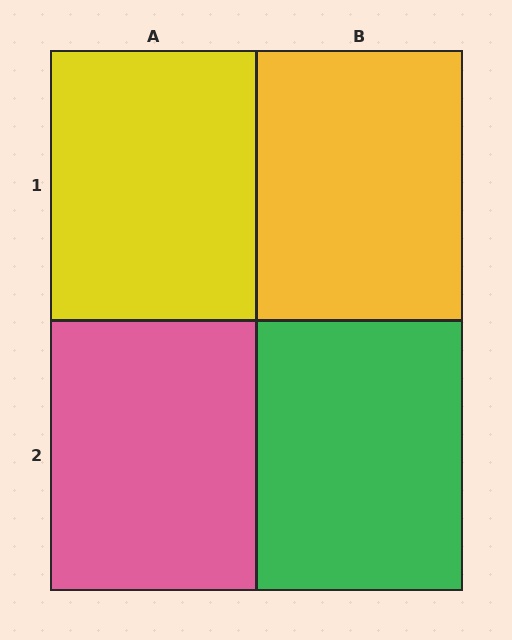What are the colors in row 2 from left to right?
Pink, green.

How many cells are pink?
1 cell is pink.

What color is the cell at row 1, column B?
Yellow.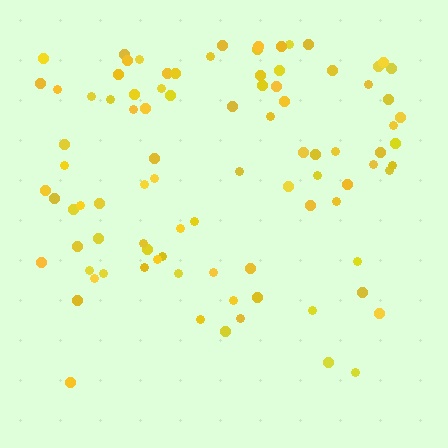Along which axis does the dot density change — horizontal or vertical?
Vertical.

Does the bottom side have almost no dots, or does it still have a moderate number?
Still a moderate number, just noticeably fewer than the top.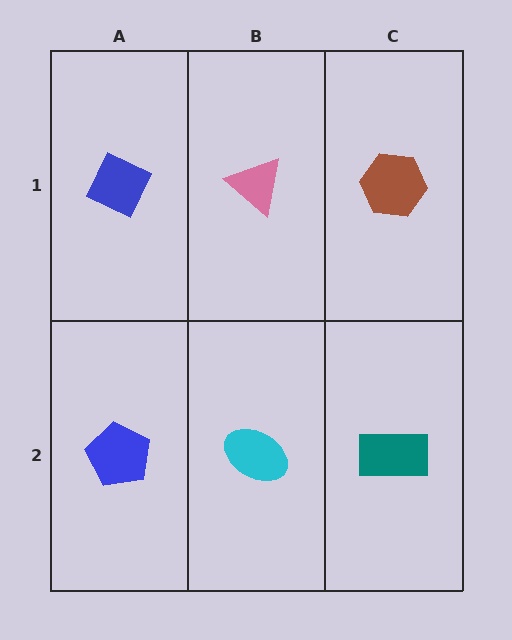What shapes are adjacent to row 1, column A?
A blue pentagon (row 2, column A), a pink triangle (row 1, column B).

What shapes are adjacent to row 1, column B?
A cyan ellipse (row 2, column B), a blue diamond (row 1, column A), a brown hexagon (row 1, column C).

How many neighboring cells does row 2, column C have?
2.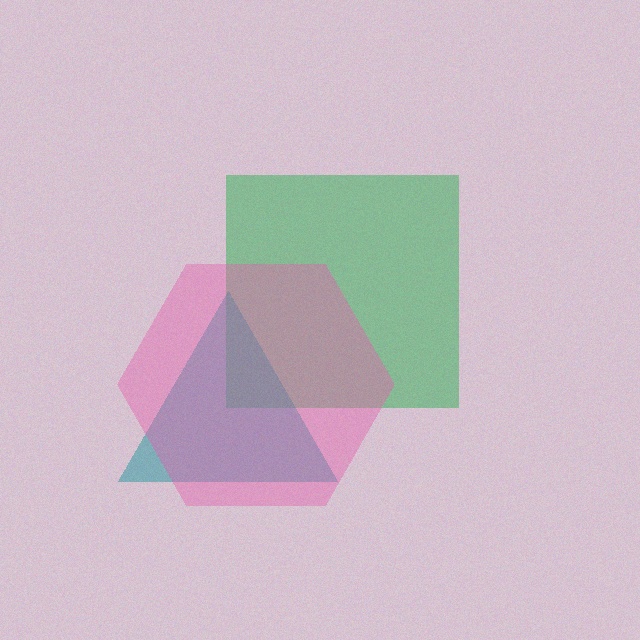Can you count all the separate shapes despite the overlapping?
Yes, there are 3 separate shapes.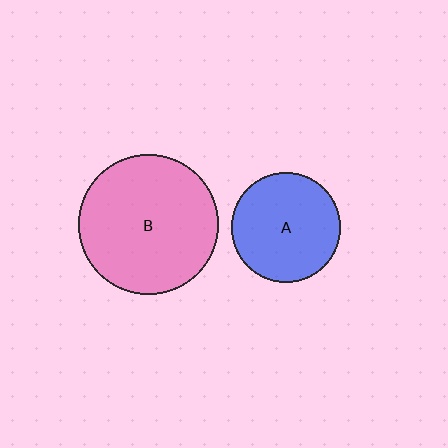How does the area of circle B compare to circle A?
Approximately 1.6 times.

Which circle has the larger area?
Circle B (pink).